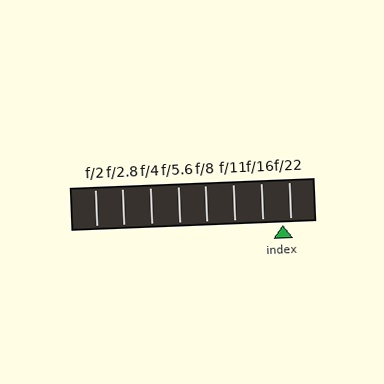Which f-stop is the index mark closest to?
The index mark is closest to f/22.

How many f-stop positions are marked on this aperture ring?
There are 8 f-stop positions marked.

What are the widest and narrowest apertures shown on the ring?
The widest aperture shown is f/2 and the narrowest is f/22.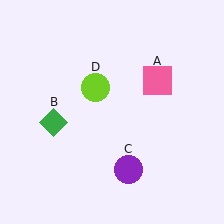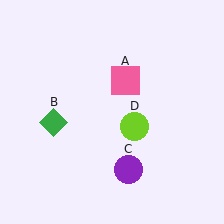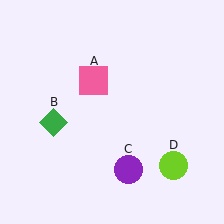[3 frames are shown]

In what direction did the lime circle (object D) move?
The lime circle (object D) moved down and to the right.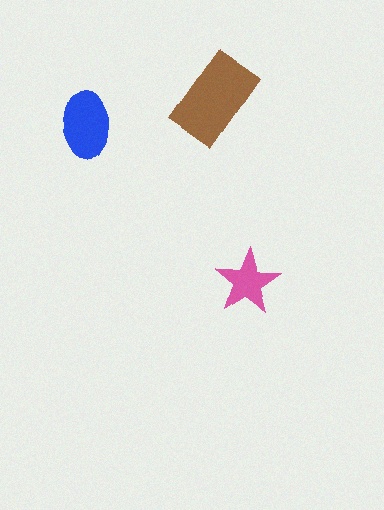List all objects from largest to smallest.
The brown rectangle, the blue ellipse, the pink star.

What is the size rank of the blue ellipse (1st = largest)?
2nd.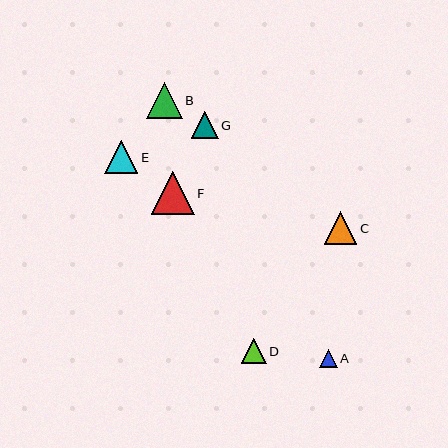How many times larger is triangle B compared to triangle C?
Triangle B is approximately 1.1 times the size of triangle C.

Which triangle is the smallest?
Triangle A is the smallest with a size of approximately 18 pixels.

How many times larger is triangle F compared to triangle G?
Triangle F is approximately 1.6 times the size of triangle G.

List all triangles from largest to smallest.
From largest to smallest: F, B, E, C, G, D, A.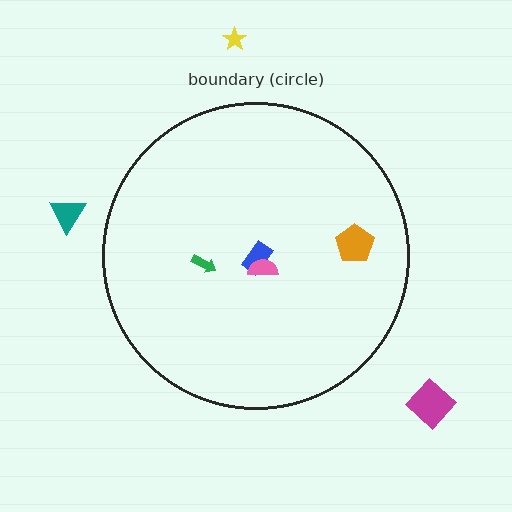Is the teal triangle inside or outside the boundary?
Outside.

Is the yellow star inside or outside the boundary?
Outside.